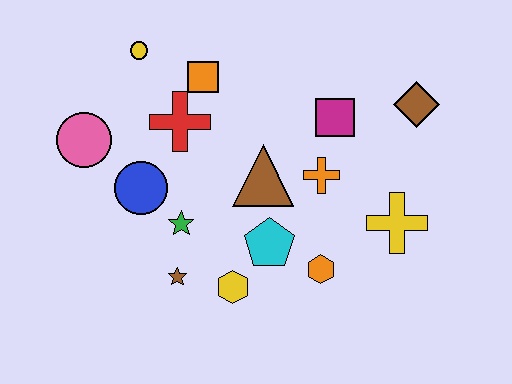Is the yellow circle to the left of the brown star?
Yes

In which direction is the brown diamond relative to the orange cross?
The brown diamond is to the right of the orange cross.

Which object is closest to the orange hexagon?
The cyan pentagon is closest to the orange hexagon.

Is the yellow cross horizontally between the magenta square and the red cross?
No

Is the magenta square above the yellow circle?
No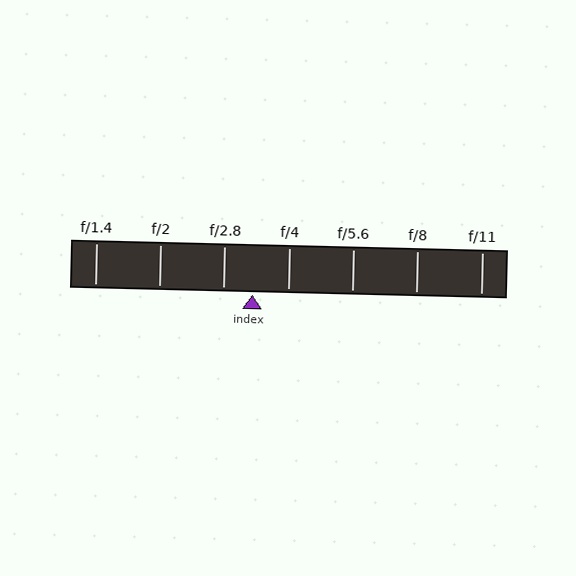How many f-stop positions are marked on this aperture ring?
There are 7 f-stop positions marked.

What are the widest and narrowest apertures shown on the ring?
The widest aperture shown is f/1.4 and the narrowest is f/11.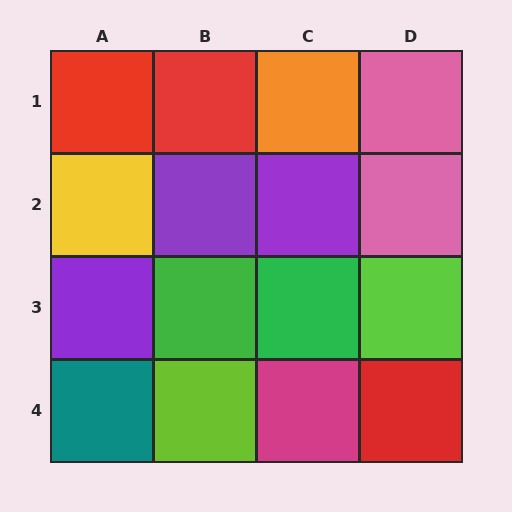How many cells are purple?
3 cells are purple.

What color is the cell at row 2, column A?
Yellow.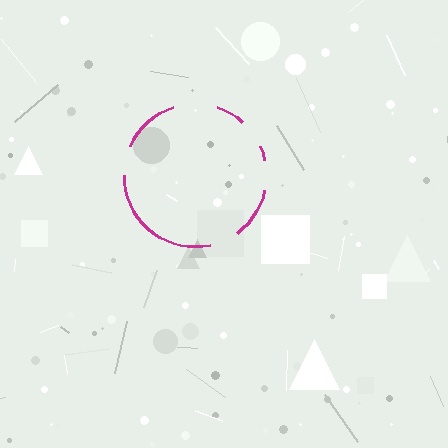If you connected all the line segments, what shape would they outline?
They would outline a circle.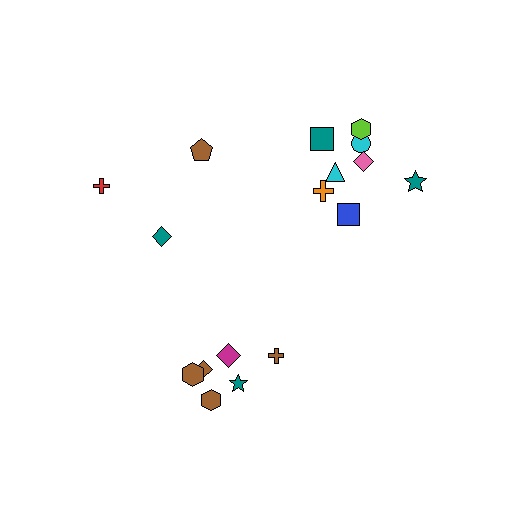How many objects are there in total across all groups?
There are 17 objects.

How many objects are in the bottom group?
There are 6 objects.